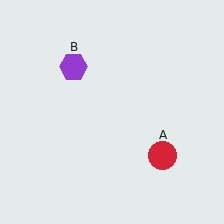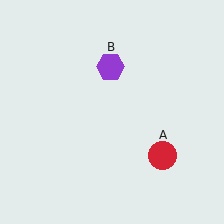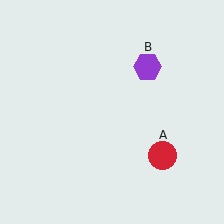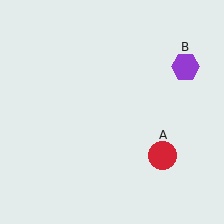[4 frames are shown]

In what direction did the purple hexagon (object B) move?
The purple hexagon (object B) moved right.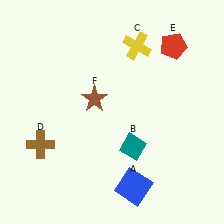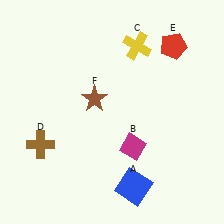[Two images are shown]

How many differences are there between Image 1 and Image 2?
There is 1 difference between the two images.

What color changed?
The diamond (B) changed from teal in Image 1 to magenta in Image 2.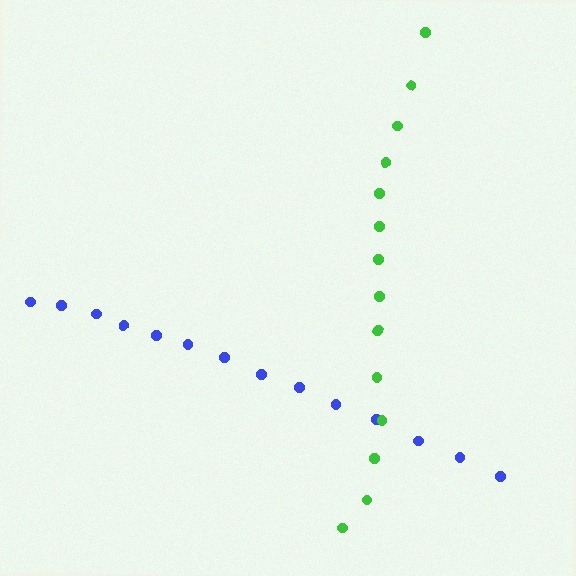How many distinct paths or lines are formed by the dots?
There are 2 distinct paths.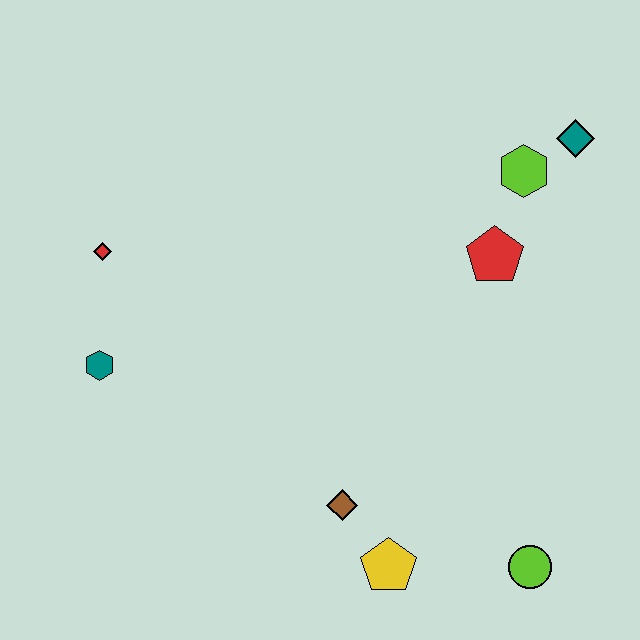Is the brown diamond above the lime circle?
Yes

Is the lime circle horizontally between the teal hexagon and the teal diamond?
Yes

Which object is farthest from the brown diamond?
The teal diamond is farthest from the brown diamond.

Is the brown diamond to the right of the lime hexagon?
No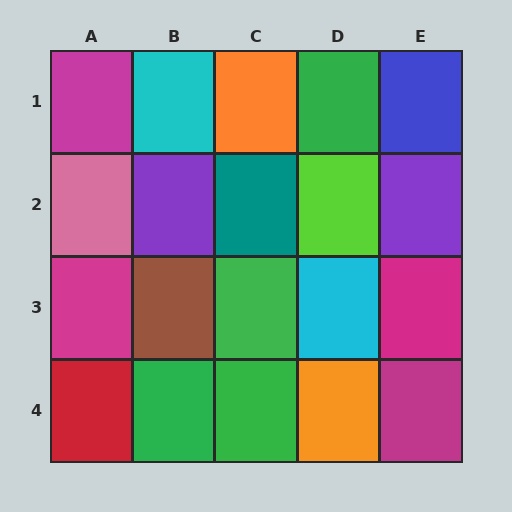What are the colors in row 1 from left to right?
Magenta, cyan, orange, green, blue.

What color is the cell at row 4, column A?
Red.